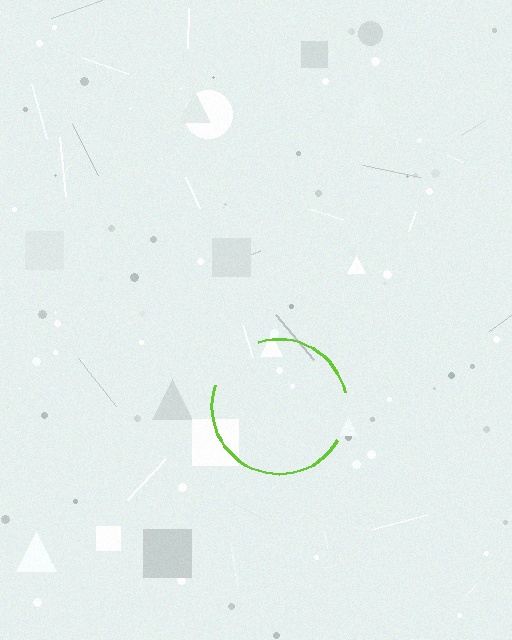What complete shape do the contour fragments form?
The contour fragments form a circle.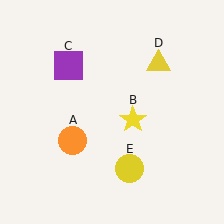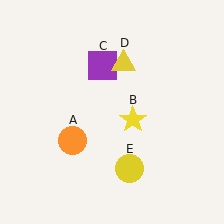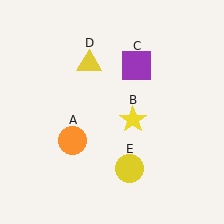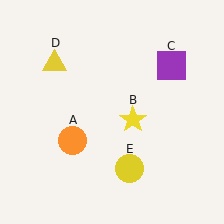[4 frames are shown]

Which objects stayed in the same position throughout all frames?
Orange circle (object A) and yellow star (object B) and yellow circle (object E) remained stationary.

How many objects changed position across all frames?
2 objects changed position: purple square (object C), yellow triangle (object D).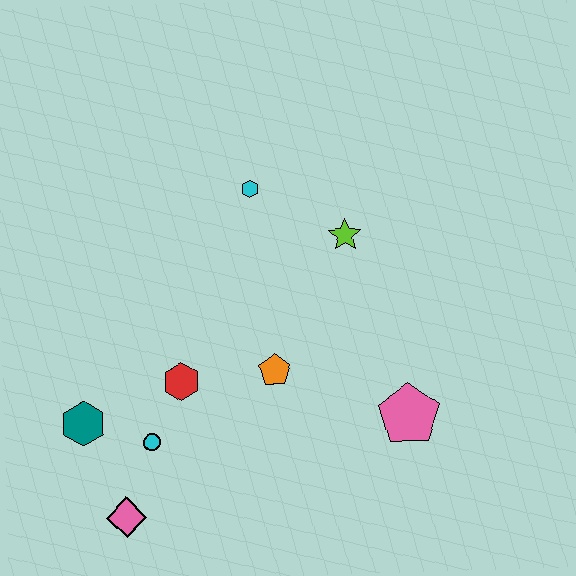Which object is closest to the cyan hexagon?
The lime star is closest to the cyan hexagon.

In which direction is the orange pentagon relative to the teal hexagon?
The orange pentagon is to the right of the teal hexagon.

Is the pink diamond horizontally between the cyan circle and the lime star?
No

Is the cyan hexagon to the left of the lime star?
Yes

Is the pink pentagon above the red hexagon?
No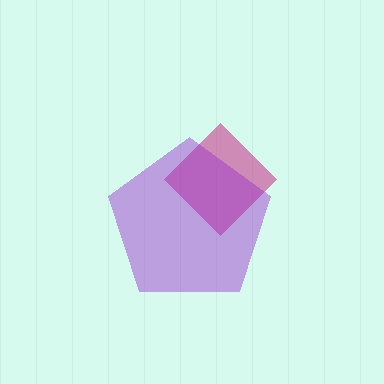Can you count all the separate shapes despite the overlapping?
Yes, there are 2 separate shapes.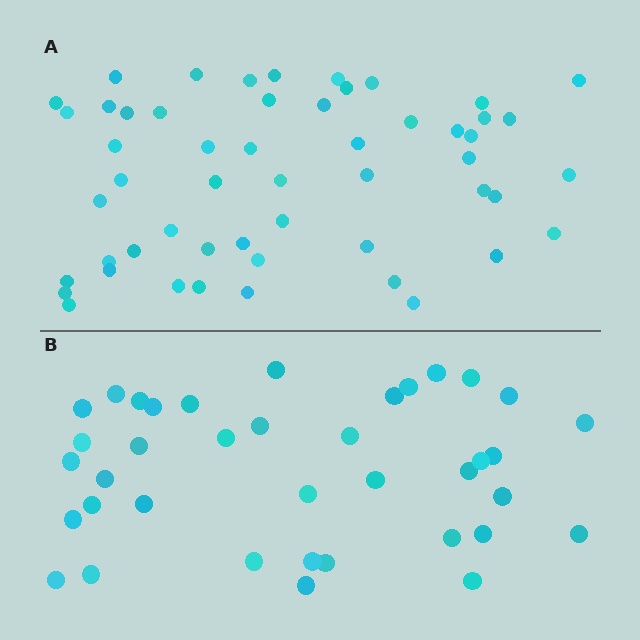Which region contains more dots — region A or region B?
Region A (the top region) has more dots.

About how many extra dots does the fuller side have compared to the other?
Region A has approximately 15 more dots than region B.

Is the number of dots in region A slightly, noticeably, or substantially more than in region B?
Region A has noticeably more, but not dramatically so. The ratio is roughly 1.4 to 1.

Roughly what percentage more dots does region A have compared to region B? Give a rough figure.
About 40% more.